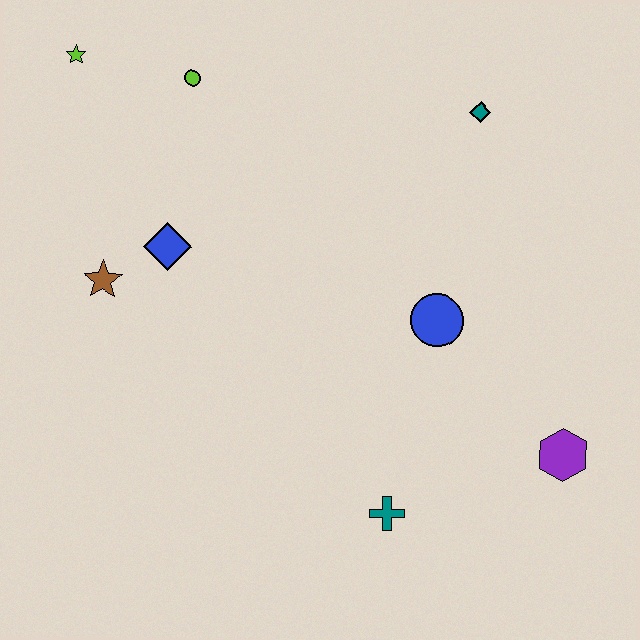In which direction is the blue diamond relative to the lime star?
The blue diamond is below the lime star.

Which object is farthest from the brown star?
The purple hexagon is farthest from the brown star.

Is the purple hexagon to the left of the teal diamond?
No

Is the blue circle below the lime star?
Yes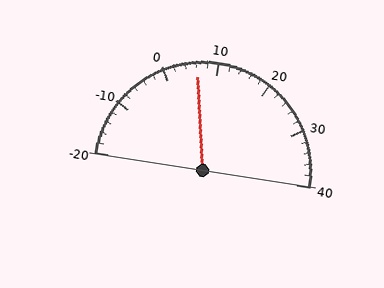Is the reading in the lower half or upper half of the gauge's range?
The reading is in the lower half of the range (-20 to 40).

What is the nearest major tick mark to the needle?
The nearest major tick mark is 10.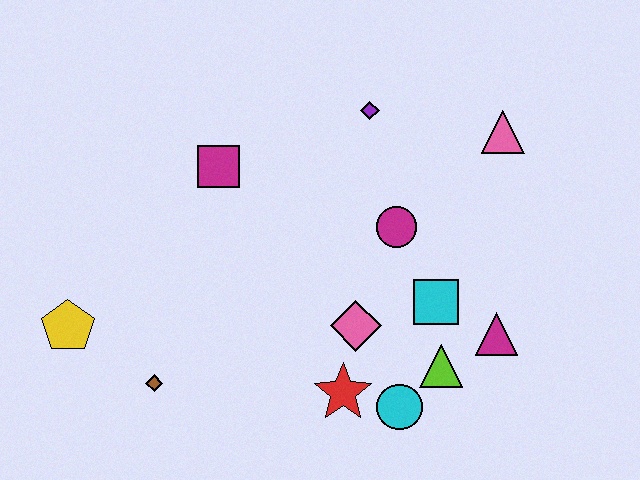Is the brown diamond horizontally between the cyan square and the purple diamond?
No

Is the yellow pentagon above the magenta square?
No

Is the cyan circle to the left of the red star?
No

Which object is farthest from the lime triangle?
The yellow pentagon is farthest from the lime triangle.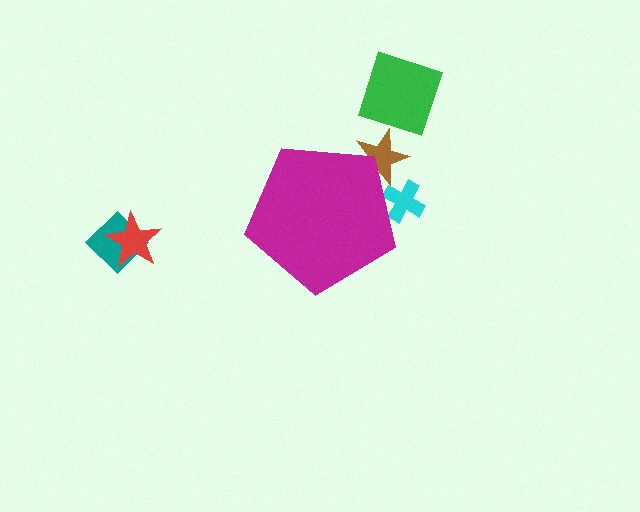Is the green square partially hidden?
No, the green square is fully visible.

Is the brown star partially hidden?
Yes, the brown star is partially hidden behind the magenta pentagon.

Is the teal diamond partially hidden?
No, the teal diamond is fully visible.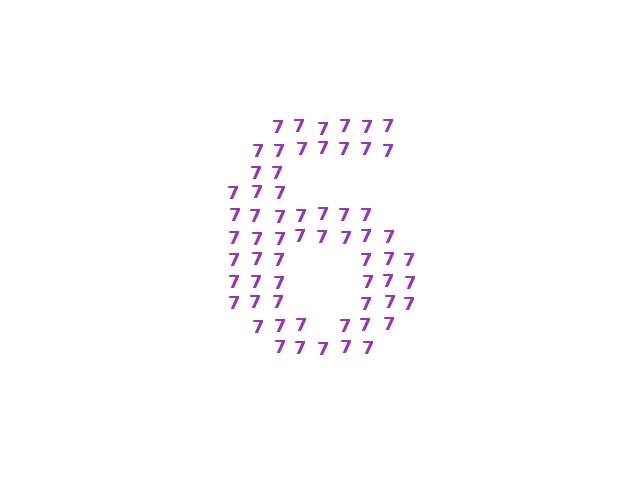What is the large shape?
The large shape is the digit 6.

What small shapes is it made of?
It is made of small digit 7's.